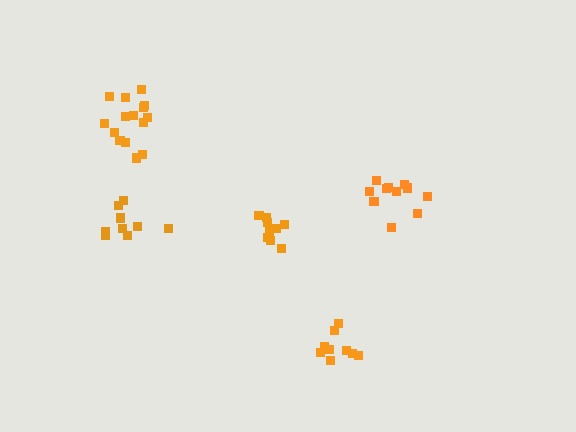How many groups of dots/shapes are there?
There are 5 groups.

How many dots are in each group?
Group 1: 9 dots, Group 2: 9 dots, Group 3: 11 dots, Group 4: 9 dots, Group 5: 15 dots (53 total).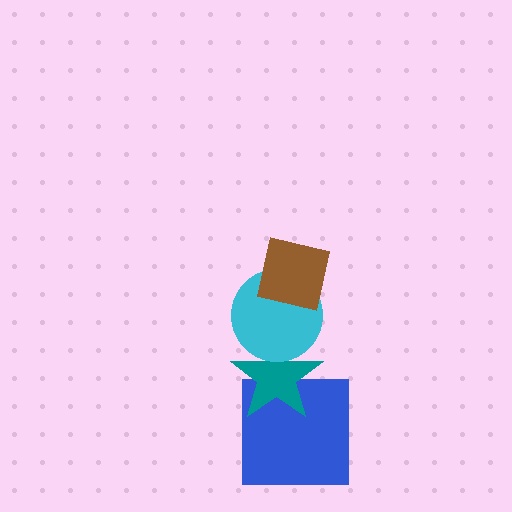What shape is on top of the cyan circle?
The brown square is on top of the cyan circle.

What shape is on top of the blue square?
The teal star is on top of the blue square.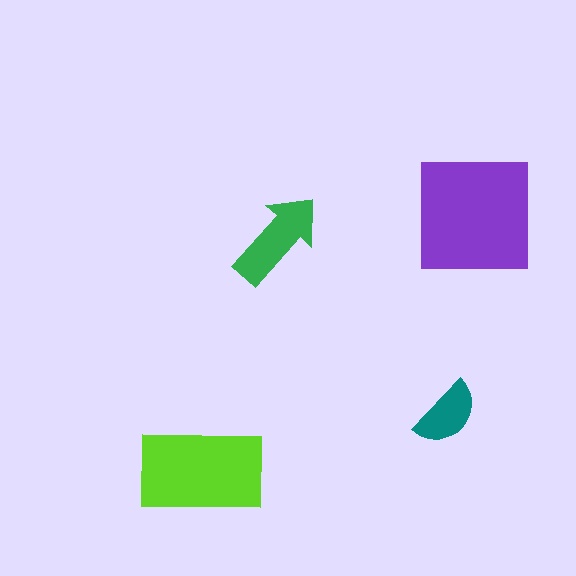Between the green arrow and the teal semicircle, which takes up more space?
The green arrow.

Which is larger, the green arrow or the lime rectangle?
The lime rectangle.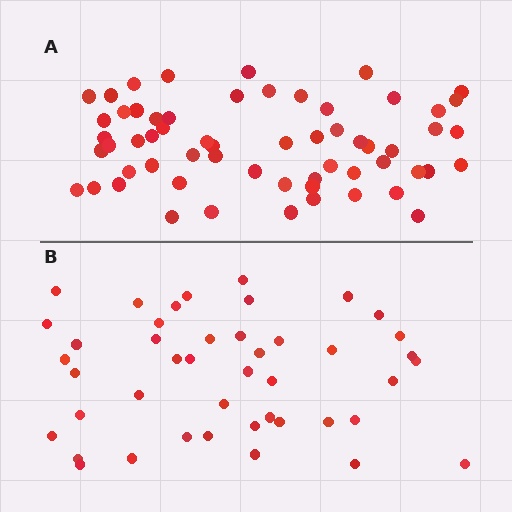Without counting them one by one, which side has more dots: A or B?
Region A (the top region) has more dots.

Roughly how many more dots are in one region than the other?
Region A has approximately 15 more dots than region B.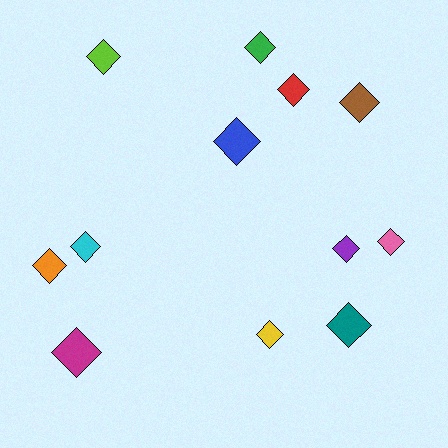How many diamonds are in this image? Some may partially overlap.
There are 12 diamonds.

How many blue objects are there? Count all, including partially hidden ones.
There is 1 blue object.